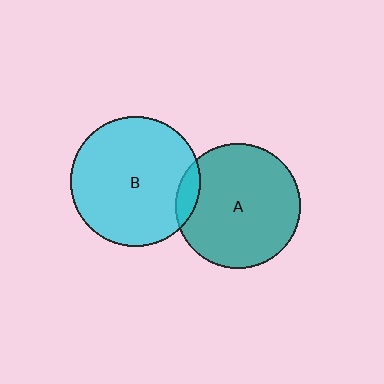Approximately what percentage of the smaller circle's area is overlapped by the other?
Approximately 10%.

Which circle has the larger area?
Circle B (cyan).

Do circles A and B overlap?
Yes.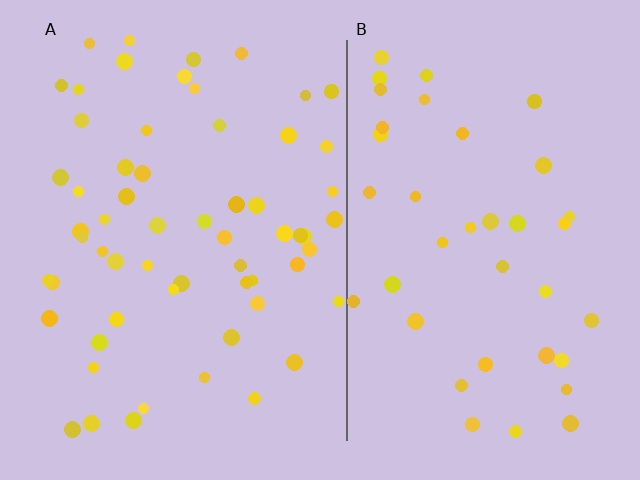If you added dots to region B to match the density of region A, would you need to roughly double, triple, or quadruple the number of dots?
Approximately double.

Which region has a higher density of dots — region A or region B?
A (the left).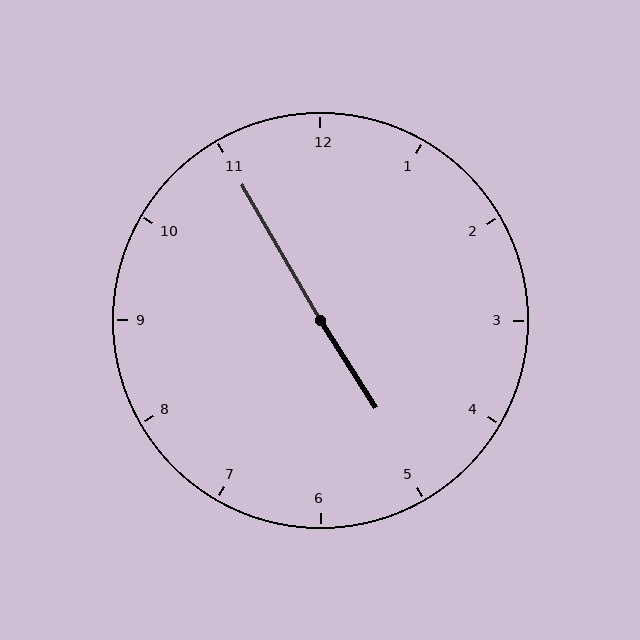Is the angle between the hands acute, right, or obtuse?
It is obtuse.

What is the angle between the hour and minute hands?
Approximately 178 degrees.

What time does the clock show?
4:55.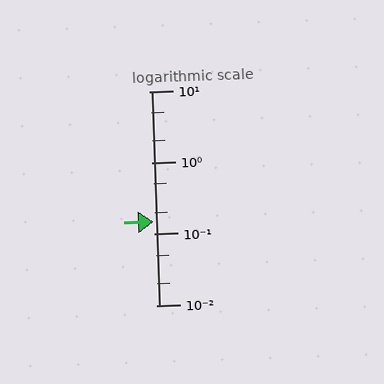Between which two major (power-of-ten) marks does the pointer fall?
The pointer is between 0.1 and 1.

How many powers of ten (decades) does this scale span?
The scale spans 3 decades, from 0.01 to 10.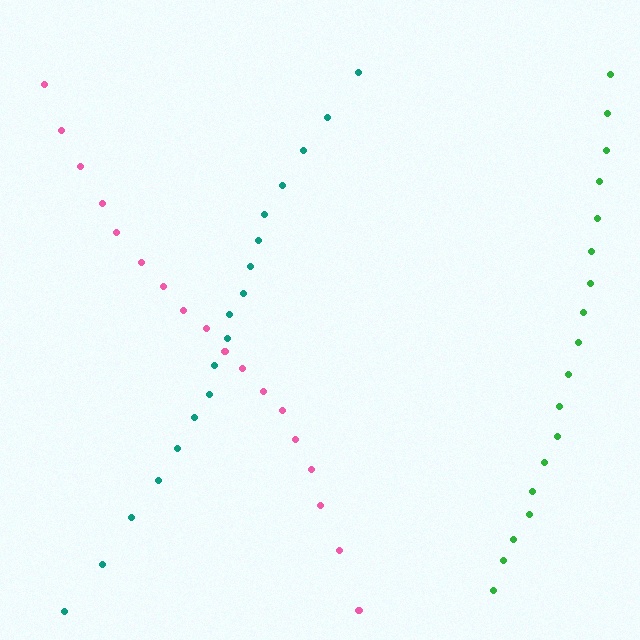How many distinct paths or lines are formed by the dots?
There are 3 distinct paths.